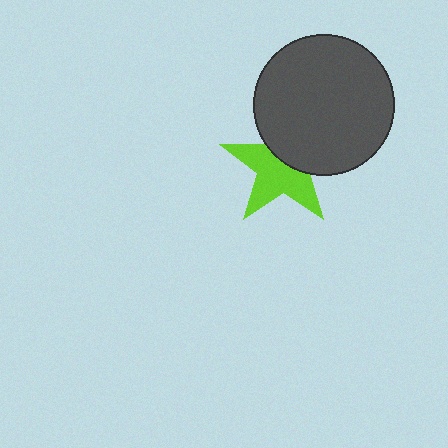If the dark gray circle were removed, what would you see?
You would see the complete lime star.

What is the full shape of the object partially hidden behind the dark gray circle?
The partially hidden object is a lime star.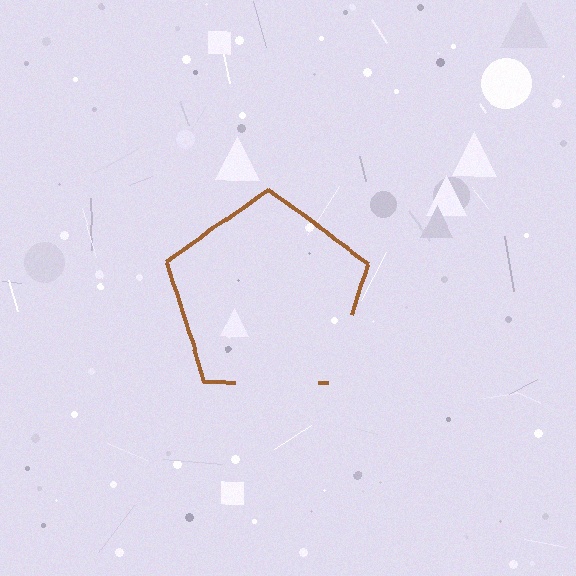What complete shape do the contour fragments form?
The contour fragments form a pentagon.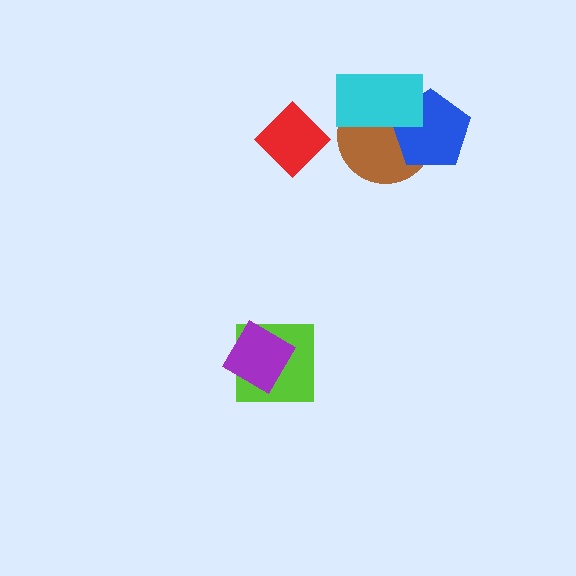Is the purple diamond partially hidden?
No, no other shape covers it.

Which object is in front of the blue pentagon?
The cyan rectangle is in front of the blue pentagon.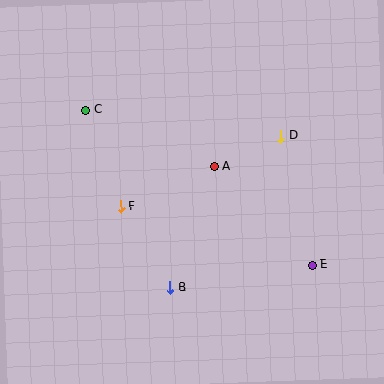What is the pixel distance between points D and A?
The distance between D and A is 73 pixels.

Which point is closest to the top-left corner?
Point C is closest to the top-left corner.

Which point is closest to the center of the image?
Point A at (214, 166) is closest to the center.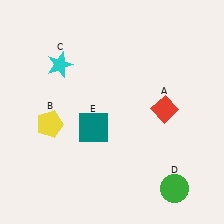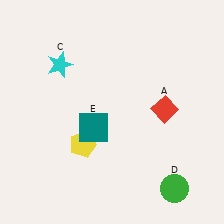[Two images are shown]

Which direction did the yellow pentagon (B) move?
The yellow pentagon (B) moved right.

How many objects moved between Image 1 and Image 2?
1 object moved between the two images.